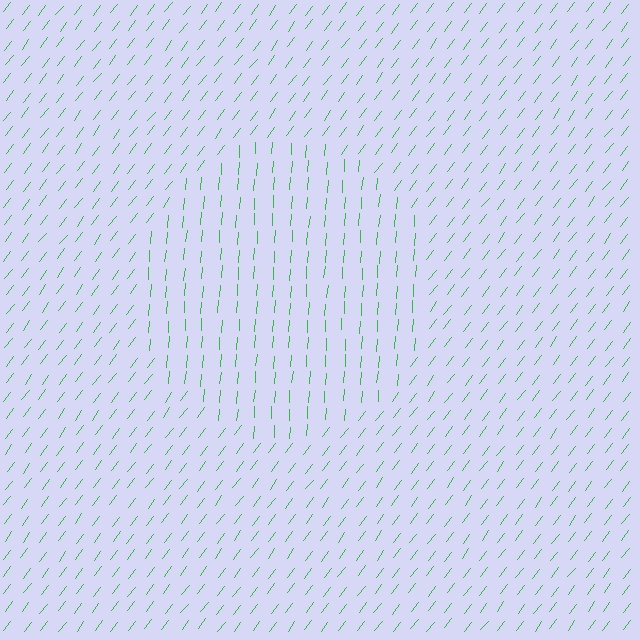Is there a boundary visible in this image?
Yes, there is a texture boundary formed by a change in line orientation.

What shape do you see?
I see a circle.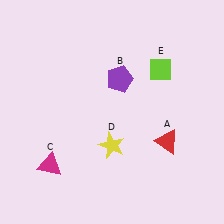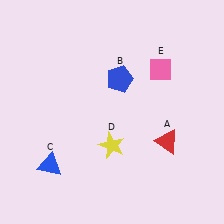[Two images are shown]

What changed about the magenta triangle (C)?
In Image 1, C is magenta. In Image 2, it changed to blue.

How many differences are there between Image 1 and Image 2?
There are 3 differences between the two images.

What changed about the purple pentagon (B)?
In Image 1, B is purple. In Image 2, it changed to blue.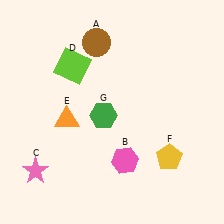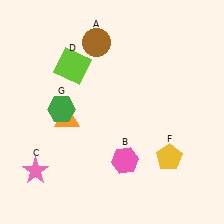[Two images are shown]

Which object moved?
The green hexagon (G) moved left.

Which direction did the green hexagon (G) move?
The green hexagon (G) moved left.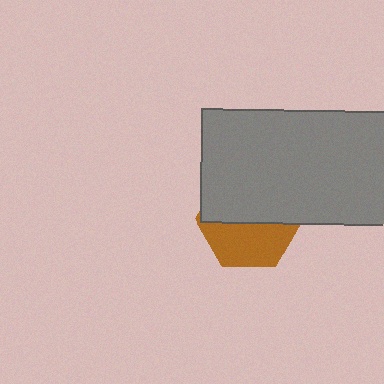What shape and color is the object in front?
The object in front is a gray rectangle.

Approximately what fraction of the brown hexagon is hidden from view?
Roughly 56% of the brown hexagon is hidden behind the gray rectangle.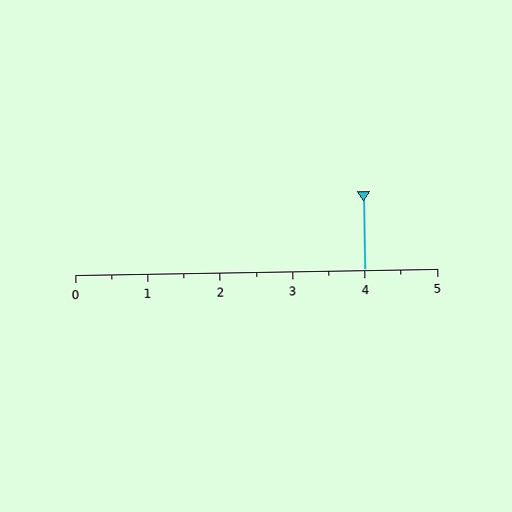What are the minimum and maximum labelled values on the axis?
The axis runs from 0 to 5.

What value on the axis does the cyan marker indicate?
The marker indicates approximately 4.